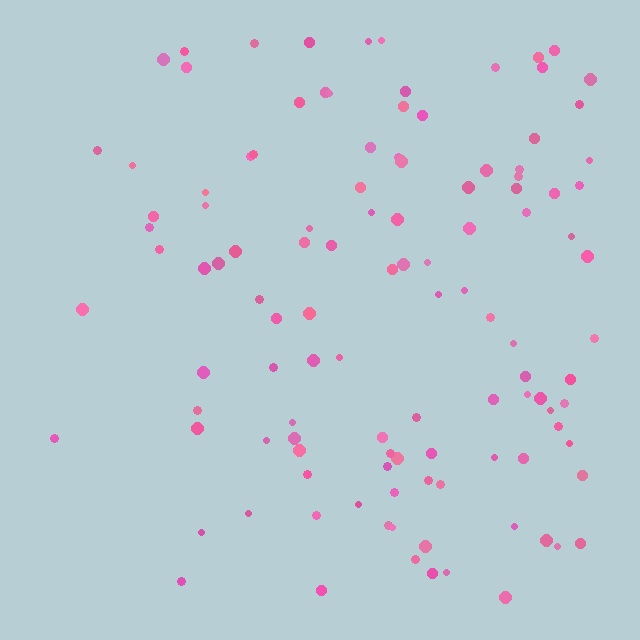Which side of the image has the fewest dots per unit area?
The left.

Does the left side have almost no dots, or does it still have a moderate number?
Still a moderate number, just noticeably fewer than the right.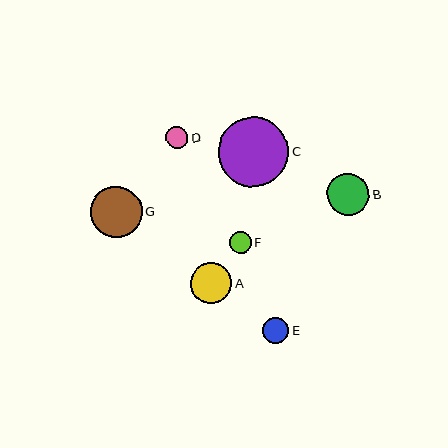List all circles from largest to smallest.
From largest to smallest: C, G, B, A, E, F, D.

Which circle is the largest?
Circle C is the largest with a size of approximately 70 pixels.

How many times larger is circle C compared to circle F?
Circle C is approximately 3.2 times the size of circle F.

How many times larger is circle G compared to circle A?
Circle G is approximately 1.3 times the size of circle A.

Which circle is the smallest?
Circle D is the smallest with a size of approximately 22 pixels.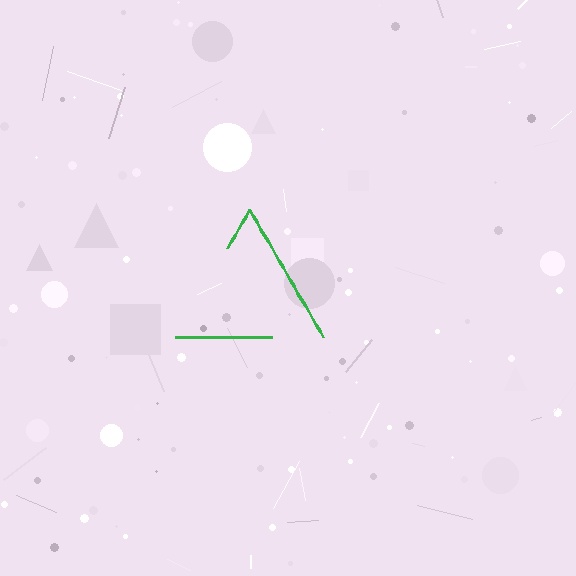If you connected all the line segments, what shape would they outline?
They would outline a triangle.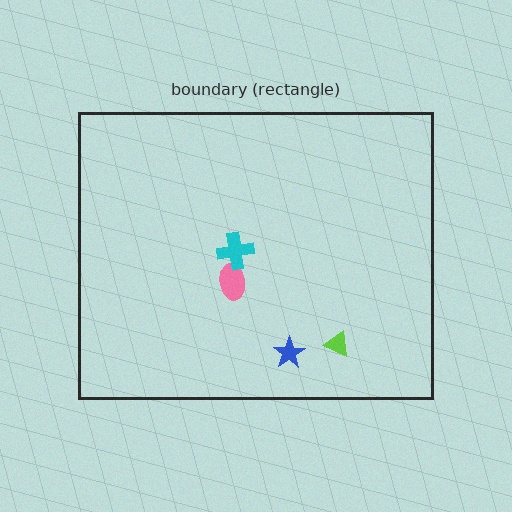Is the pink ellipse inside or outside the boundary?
Inside.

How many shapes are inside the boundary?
4 inside, 0 outside.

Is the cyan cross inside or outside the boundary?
Inside.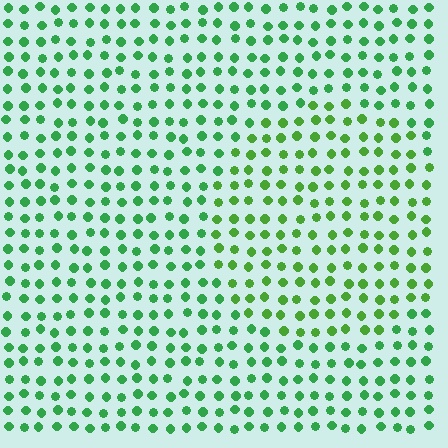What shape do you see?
I see a circle.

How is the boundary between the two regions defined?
The boundary is defined purely by a slight shift in hue (about 25 degrees). Spacing, size, and orientation are identical on both sides.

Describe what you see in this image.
The image is filled with small green elements in a uniform arrangement. A circle-shaped region is visible where the elements are tinted to a slightly different hue, forming a subtle color boundary.